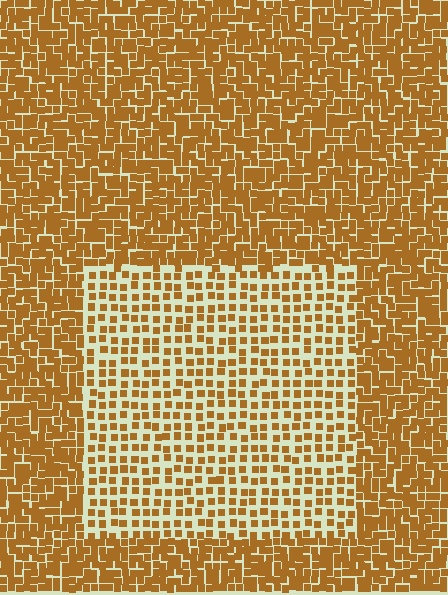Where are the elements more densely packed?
The elements are more densely packed outside the rectangle boundary.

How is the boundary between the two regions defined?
The boundary is defined by a change in element density (approximately 2.0x ratio). All elements are the same color, size, and shape.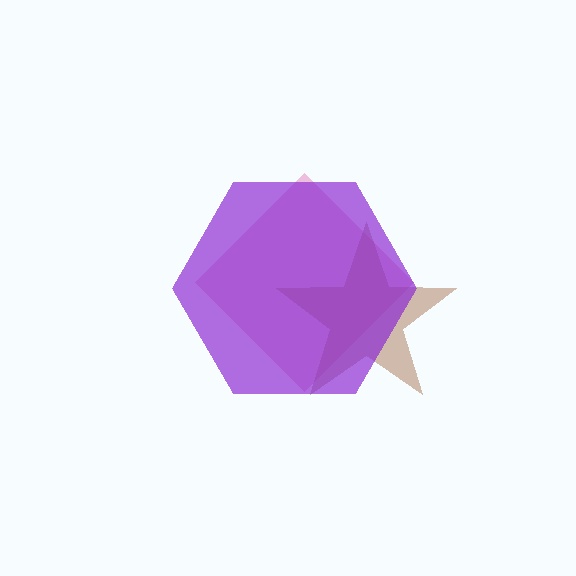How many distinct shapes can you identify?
There are 3 distinct shapes: a pink diamond, a brown star, a purple hexagon.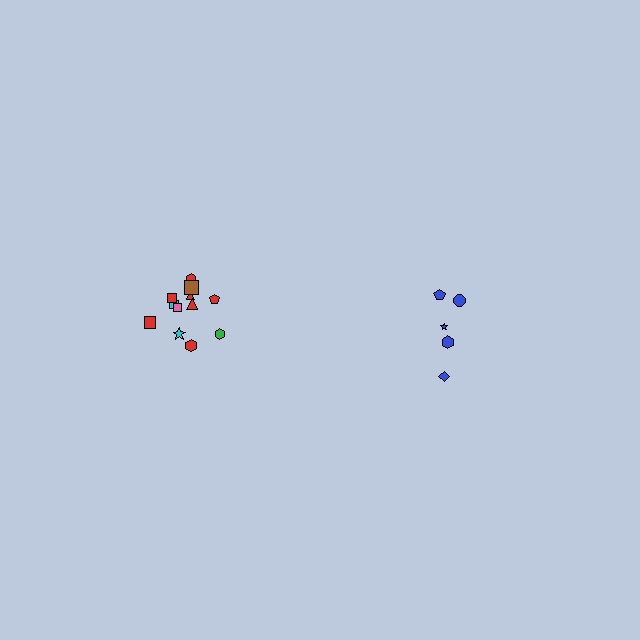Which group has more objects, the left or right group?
The left group.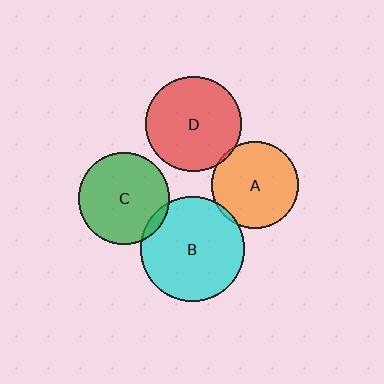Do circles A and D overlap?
Yes.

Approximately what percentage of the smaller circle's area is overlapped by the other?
Approximately 5%.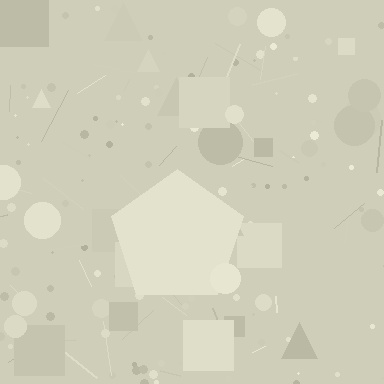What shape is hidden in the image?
A pentagon is hidden in the image.